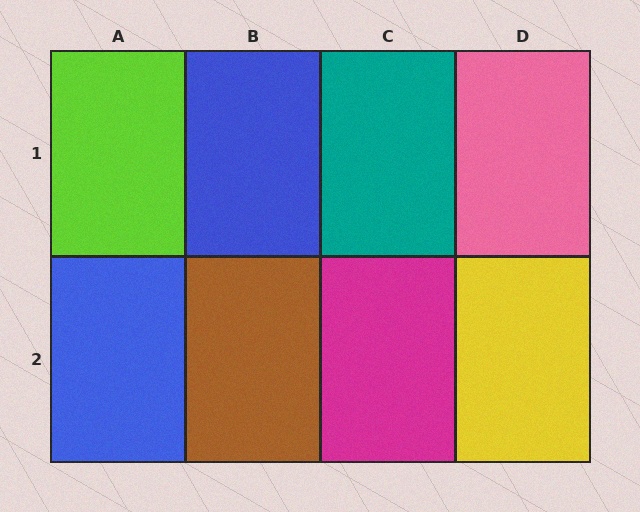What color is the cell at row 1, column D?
Pink.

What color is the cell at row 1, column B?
Blue.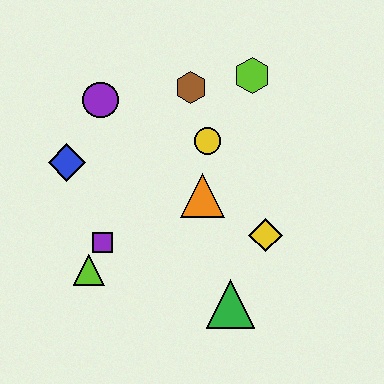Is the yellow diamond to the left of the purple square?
No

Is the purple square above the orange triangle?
No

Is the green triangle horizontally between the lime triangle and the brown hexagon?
No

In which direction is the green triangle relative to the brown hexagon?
The green triangle is below the brown hexagon.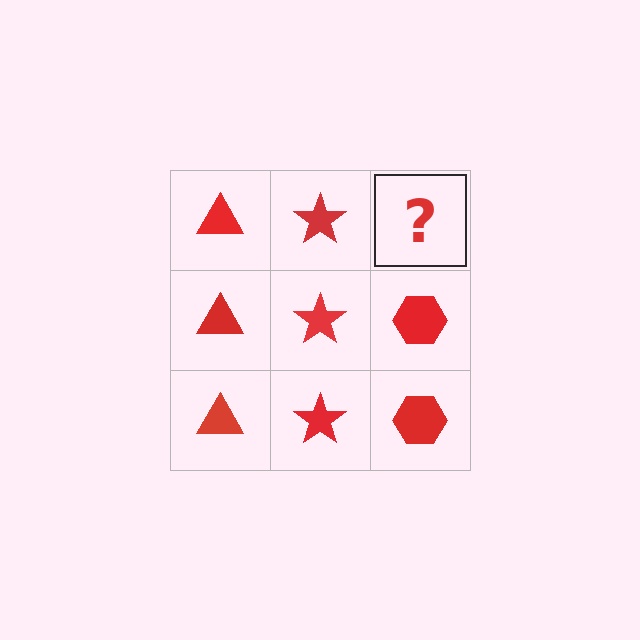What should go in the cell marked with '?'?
The missing cell should contain a red hexagon.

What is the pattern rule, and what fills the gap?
The rule is that each column has a consistent shape. The gap should be filled with a red hexagon.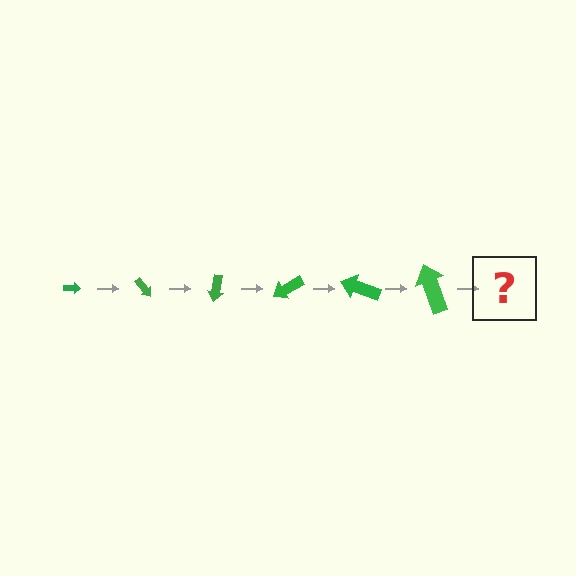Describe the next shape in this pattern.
It should be an arrow, larger than the previous one and rotated 300 degrees from the start.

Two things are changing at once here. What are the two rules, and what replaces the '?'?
The two rules are that the arrow grows larger each step and it rotates 50 degrees each step. The '?' should be an arrow, larger than the previous one and rotated 300 degrees from the start.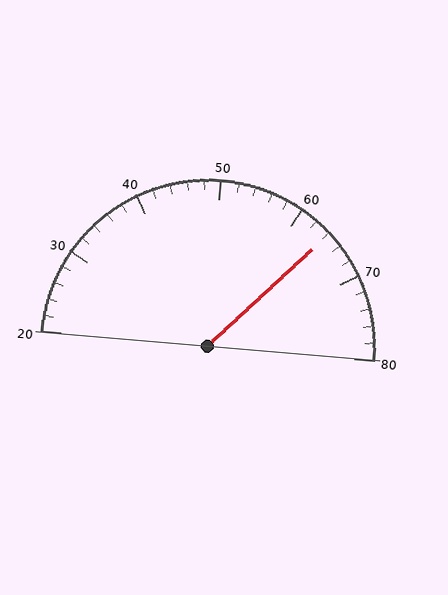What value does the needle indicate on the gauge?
The needle indicates approximately 64.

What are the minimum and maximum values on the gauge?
The gauge ranges from 20 to 80.